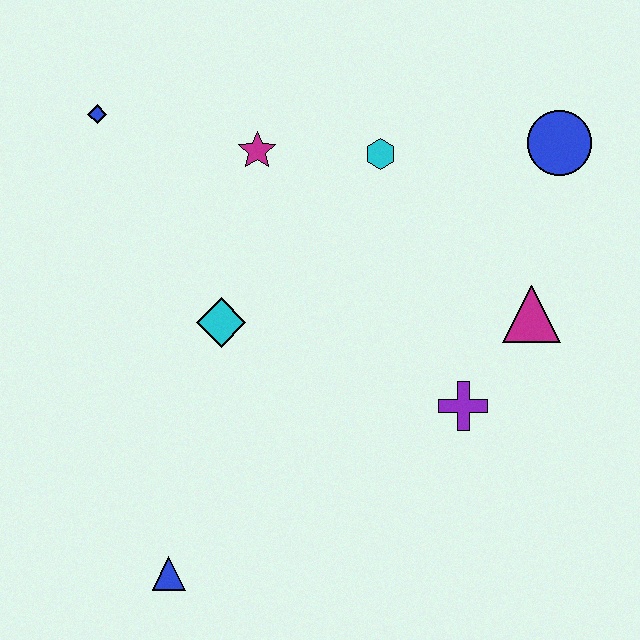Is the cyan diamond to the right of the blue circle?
No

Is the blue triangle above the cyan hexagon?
No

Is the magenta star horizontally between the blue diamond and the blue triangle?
No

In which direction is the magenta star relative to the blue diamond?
The magenta star is to the right of the blue diamond.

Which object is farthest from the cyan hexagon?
The blue triangle is farthest from the cyan hexagon.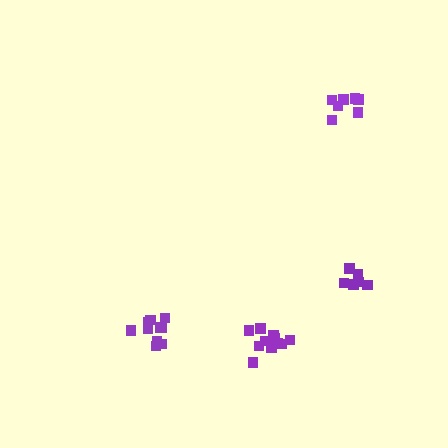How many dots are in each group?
Group 1: 11 dots, Group 2: 7 dots, Group 3: 11 dots, Group 4: 6 dots (35 total).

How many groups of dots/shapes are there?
There are 4 groups.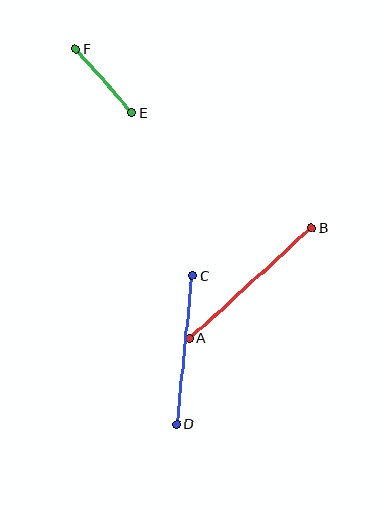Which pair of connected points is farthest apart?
Points A and B are farthest apart.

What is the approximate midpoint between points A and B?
The midpoint is at approximately (250, 283) pixels.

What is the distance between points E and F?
The distance is approximately 85 pixels.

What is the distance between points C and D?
The distance is approximately 149 pixels.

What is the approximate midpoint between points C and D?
The midpoint is at approximately (184, 350) pixels.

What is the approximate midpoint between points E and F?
The midpoint is at approximately (104, 81) pixels.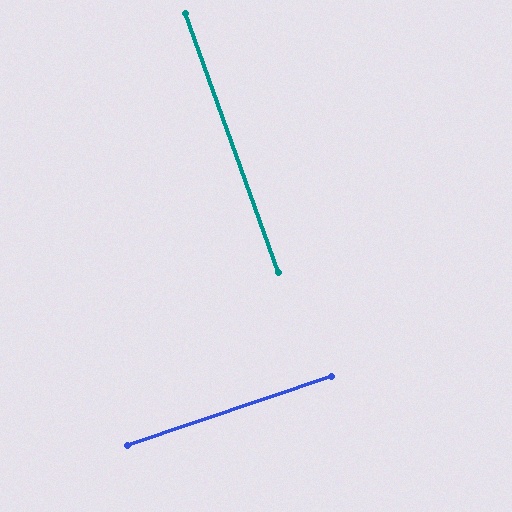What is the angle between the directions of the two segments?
Approximately 89 degrees.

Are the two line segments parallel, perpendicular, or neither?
Perpendicular — they meet at approximately 89°.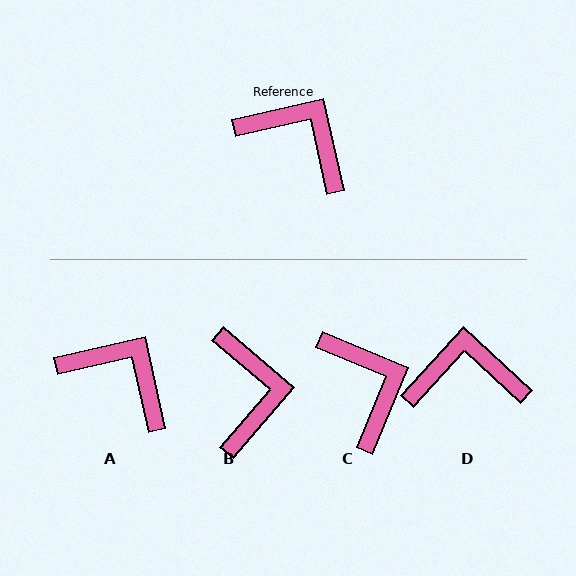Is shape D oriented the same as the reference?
No, it is off by about 35 degrees.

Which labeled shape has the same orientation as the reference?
A.